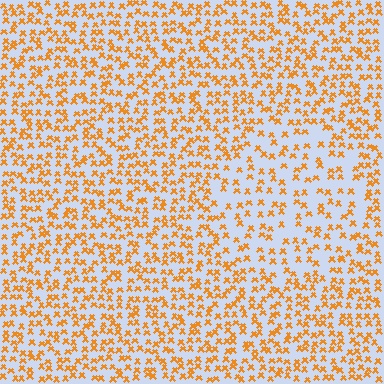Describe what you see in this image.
The image contains small orange elements arranged at two different densities. A circle-shaped region is visible where the elements are less densely packed than the surrounding area.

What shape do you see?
I see a circle.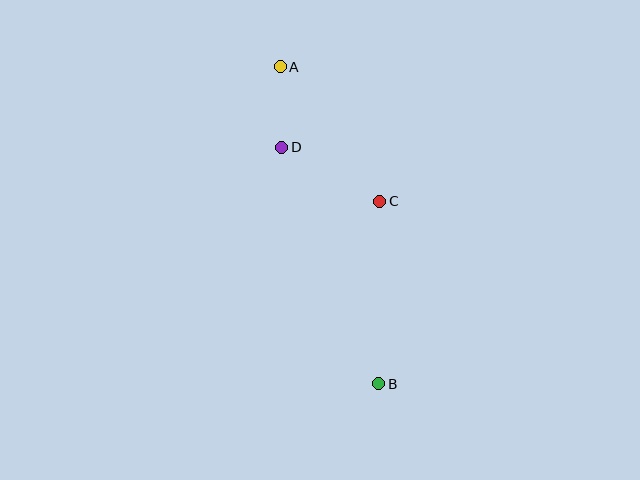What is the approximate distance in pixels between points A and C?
The distance between A and C is approximately 167 pixels.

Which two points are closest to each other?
Points A and D are closest to each other.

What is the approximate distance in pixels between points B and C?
The distance between B and C is approximately 182 pixels.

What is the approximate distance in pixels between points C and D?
The distance between C and D is approximately 112 pixels.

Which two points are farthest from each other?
Points A and B are farthest from each other.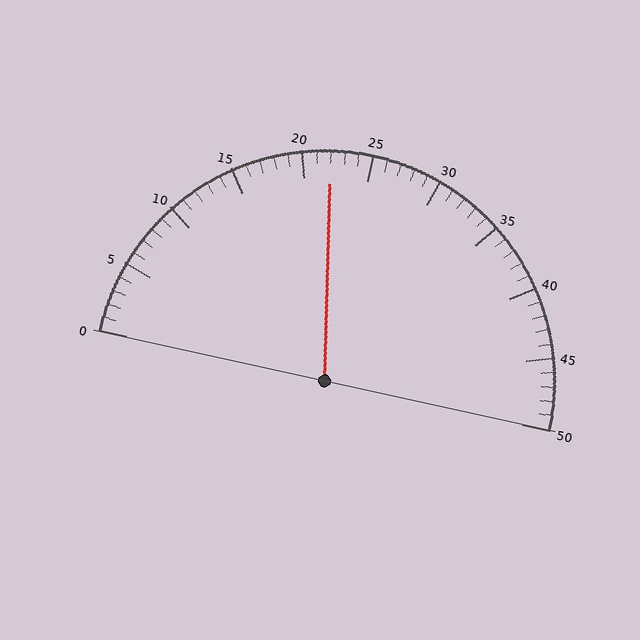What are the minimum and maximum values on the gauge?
The gauge ranges from 0 to 50.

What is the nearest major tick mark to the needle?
The nearest major tick mark is 20.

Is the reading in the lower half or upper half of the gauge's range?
The reading is in the lower half of the range (0 to 50).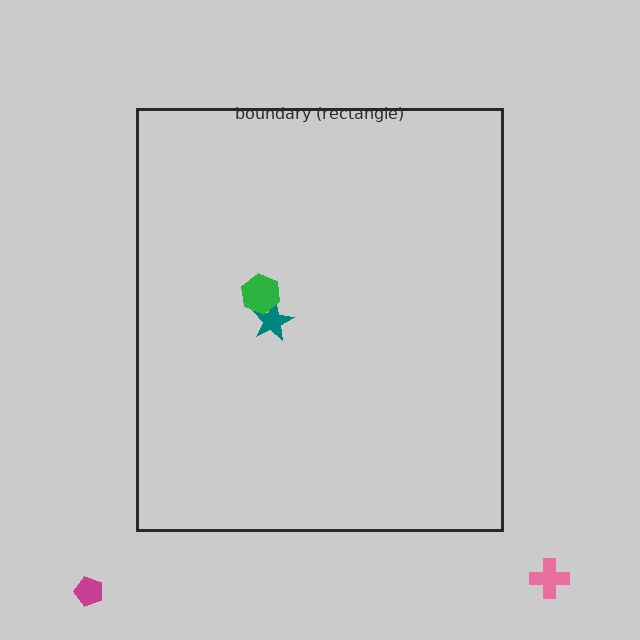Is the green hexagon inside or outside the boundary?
Inside.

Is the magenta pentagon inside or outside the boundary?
Outside.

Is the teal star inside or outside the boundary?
Inside.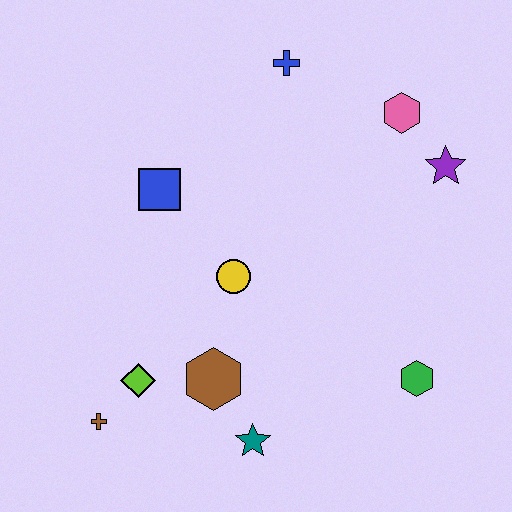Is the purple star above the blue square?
Yes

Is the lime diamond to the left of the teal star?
Yes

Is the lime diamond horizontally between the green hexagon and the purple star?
No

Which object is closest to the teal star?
The brown hexagon is closest to the teal star.